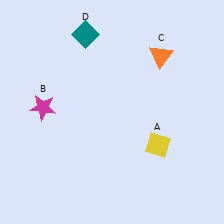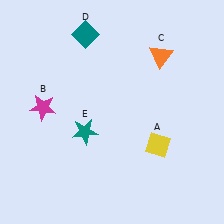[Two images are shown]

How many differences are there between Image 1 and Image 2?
There is 1 difference between the two images.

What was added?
A teal star (E) was added in Image 2.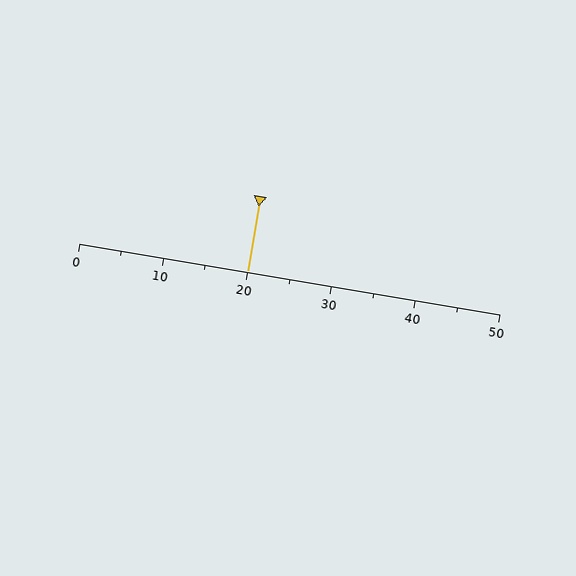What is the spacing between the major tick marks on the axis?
The major ticks are spaced 10 apart.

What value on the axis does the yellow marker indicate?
The marker indicates approximately 20.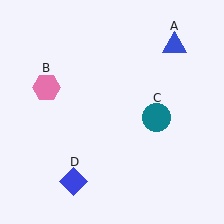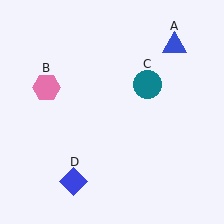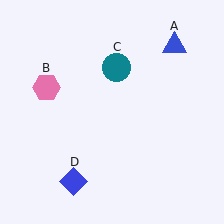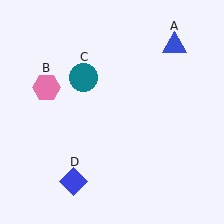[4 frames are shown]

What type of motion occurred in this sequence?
The teal circle (object C) rotated counterclockwise around the center of the scene.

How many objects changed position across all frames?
1 object changed position: teal circle (object C).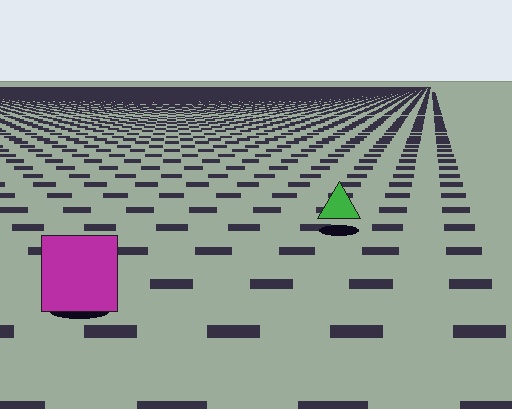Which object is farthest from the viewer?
The green triangle is farthest from the viewer. It appears smaller and the ground texture around it is denser.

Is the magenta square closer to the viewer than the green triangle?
Yes. The magenta square is closer — you can tell from the texture gradient: the ground texture is coarser near it.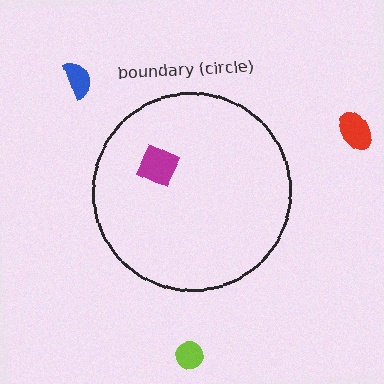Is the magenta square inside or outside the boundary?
Inside.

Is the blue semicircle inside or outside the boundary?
Outside.